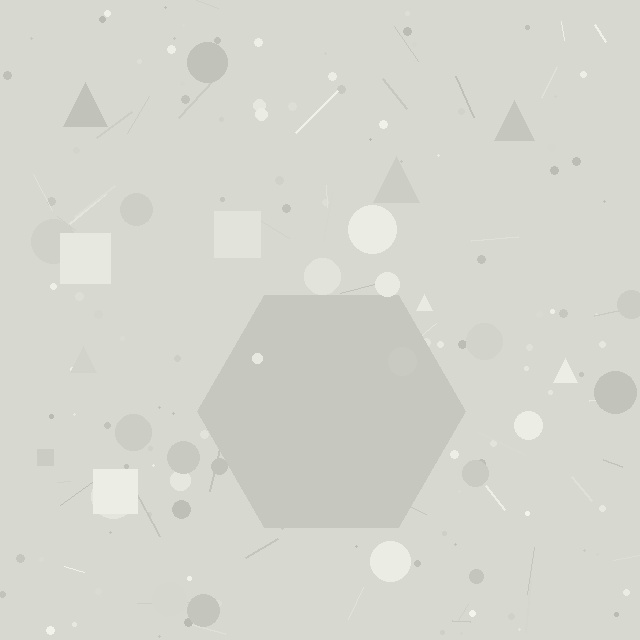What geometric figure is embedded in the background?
A hexagon is embedded in the background.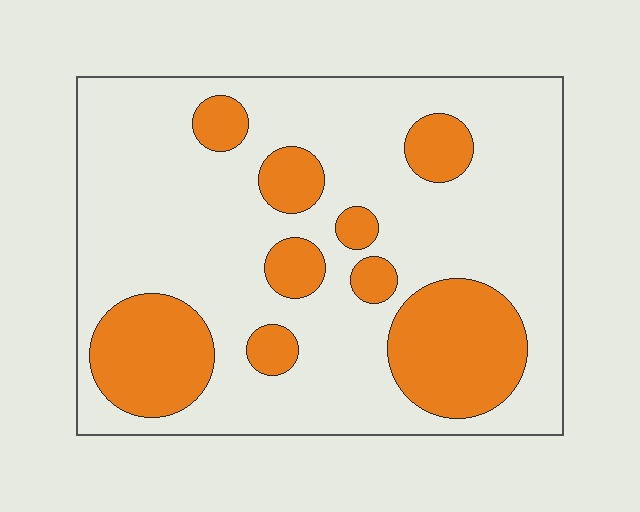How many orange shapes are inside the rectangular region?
9.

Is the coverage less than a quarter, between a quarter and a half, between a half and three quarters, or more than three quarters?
Between a quarter and a half.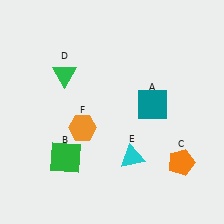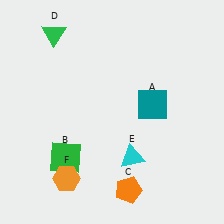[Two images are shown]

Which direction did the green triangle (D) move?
The green triangle (D) moved up.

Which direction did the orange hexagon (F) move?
The orange hexagon (F) moved down.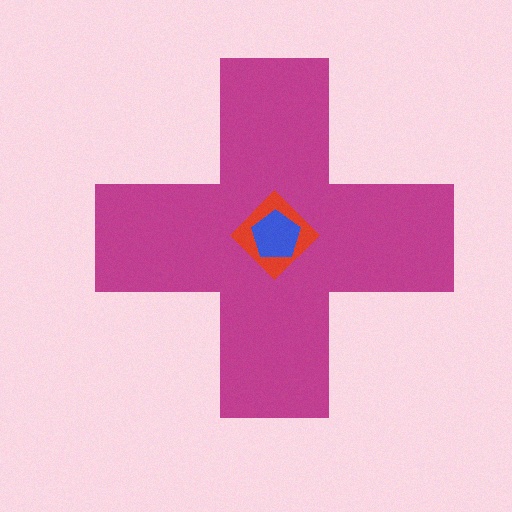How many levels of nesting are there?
3.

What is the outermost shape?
The magenta cross.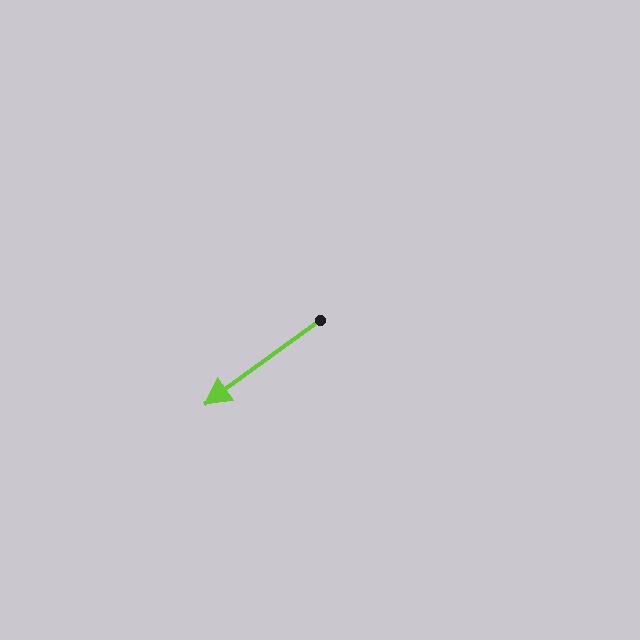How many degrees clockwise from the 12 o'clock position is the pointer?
Approximately 234 degrees.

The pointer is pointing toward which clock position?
Roughly 8 o'clock.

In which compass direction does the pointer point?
Southwest.